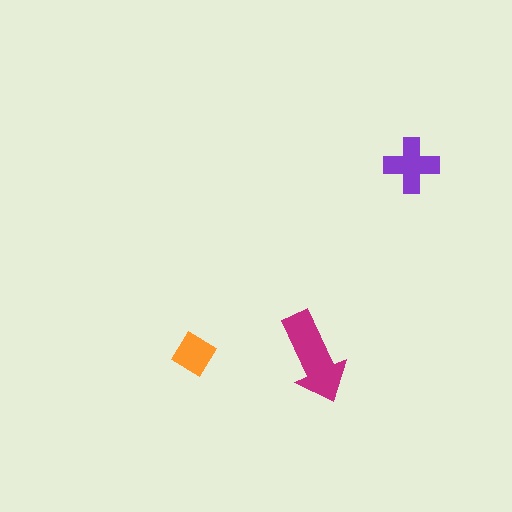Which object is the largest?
The magenta arrow.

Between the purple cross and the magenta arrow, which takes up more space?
The magenta arrow.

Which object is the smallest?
The orange diamond.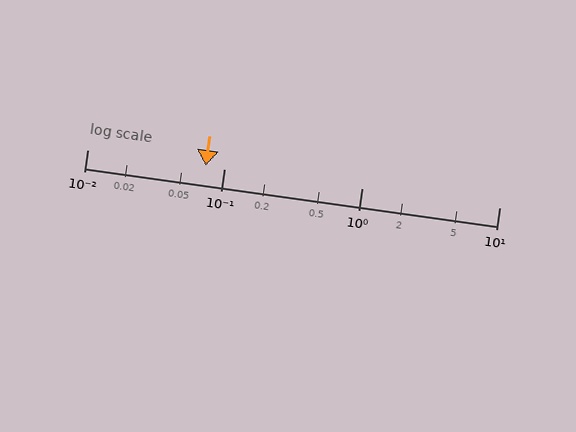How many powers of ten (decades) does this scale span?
The scale spans 3 decades, from 0.01 to 10.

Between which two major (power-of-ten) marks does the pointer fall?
The pointer is between 0.01 and 0.1.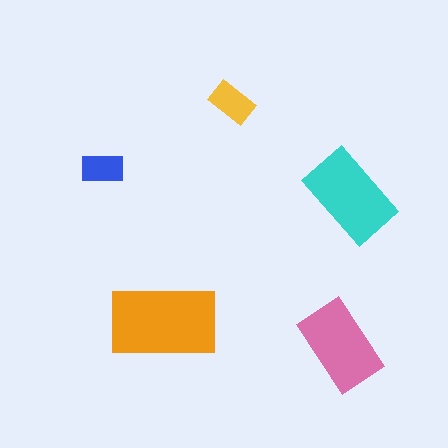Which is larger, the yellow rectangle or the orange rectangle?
The orange one.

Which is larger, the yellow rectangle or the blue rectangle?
The yellow one.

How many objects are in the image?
There are 5 objects in the image.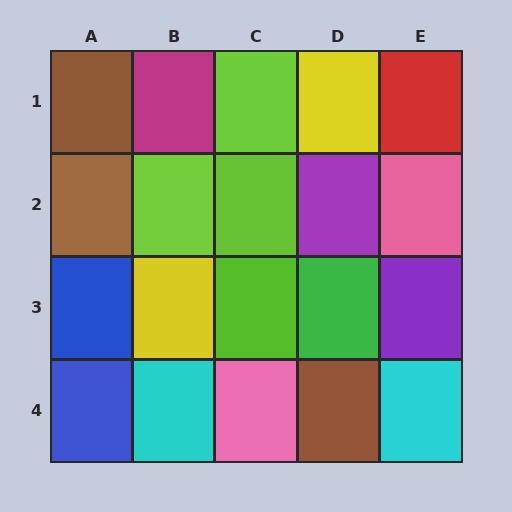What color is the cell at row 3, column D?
Green.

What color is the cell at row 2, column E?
Pink.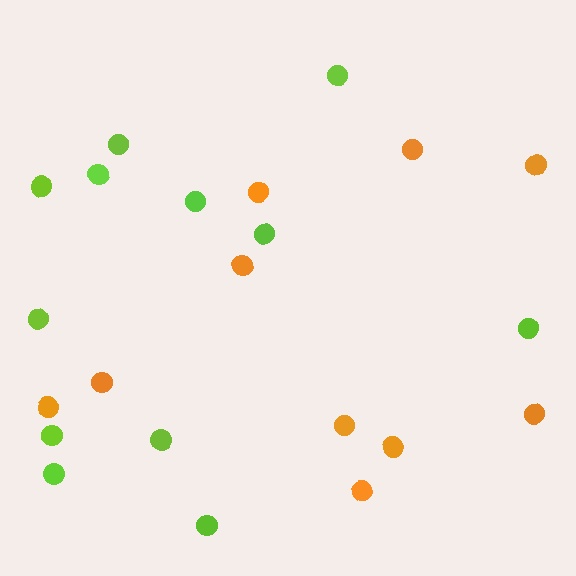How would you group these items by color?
There are 2 groups: one group of orange circles (10) and one group of lime circles (12).